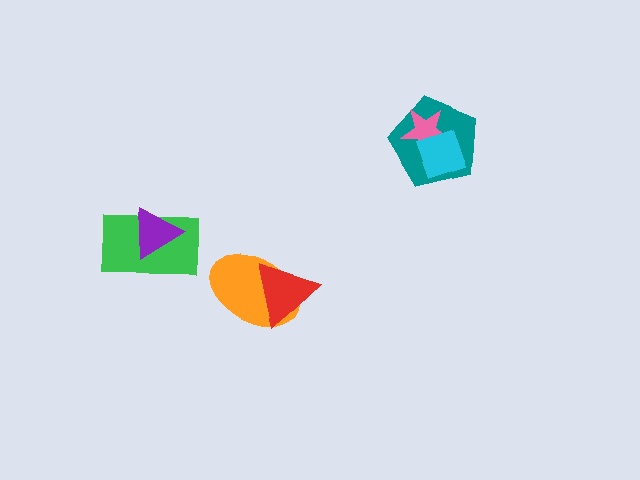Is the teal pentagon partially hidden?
Yes, it is partially covered by another shape.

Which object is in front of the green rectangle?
The purple triangle is in front of the green rectangle.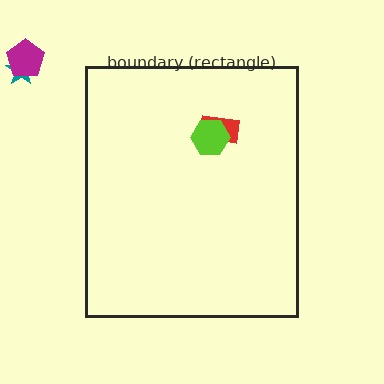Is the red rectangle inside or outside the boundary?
Inside.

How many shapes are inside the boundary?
2 inside, 2 outside.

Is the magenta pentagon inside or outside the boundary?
Outside.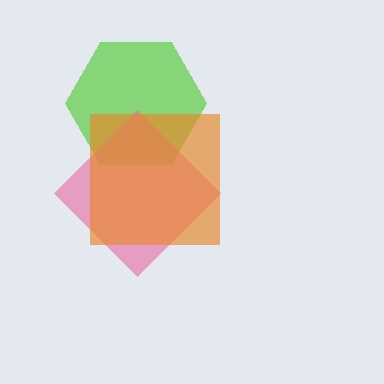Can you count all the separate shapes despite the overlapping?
Yes, there are 3 separate shapes.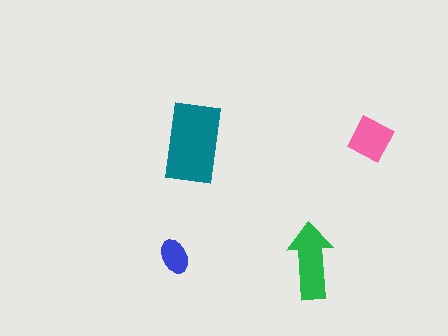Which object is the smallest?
The blue ellipse.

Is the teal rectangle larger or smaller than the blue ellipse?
Larger.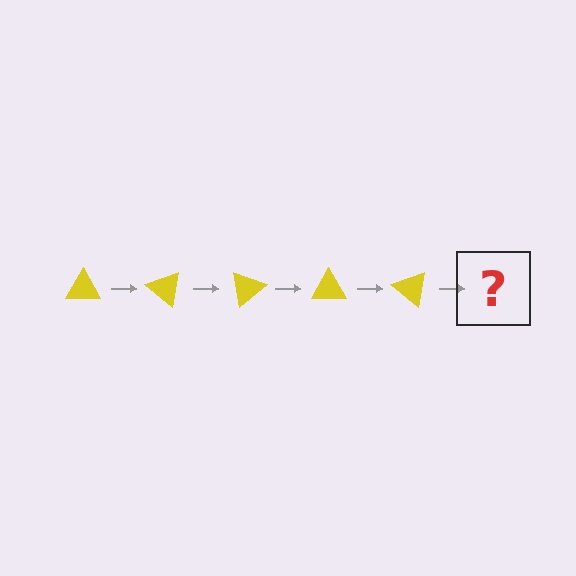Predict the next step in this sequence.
The next step is a yellow triangle rotated 200 degrees.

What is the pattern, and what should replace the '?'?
The pattern is that the triangle rotates 40 degrees each step. The '?' should be a yellow triangle rotated 200 degrees.